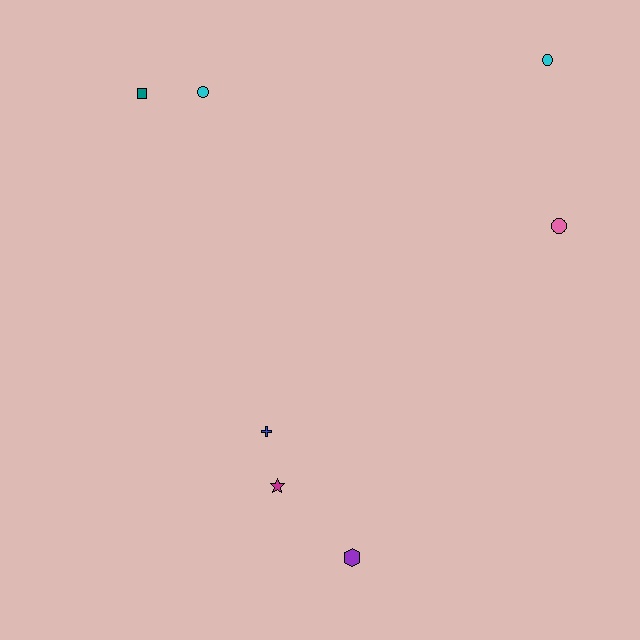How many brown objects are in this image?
There are no brown objects.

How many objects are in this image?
There are 7 objects.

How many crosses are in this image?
There is 1 cross.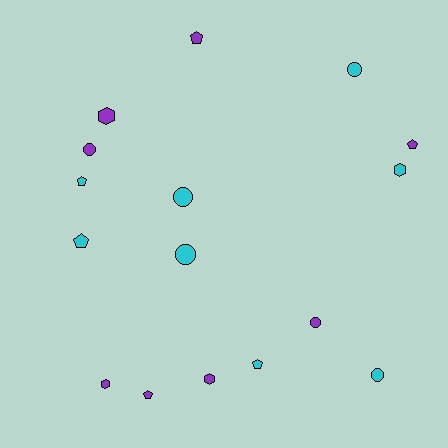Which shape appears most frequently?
Pentagon, with 6 objects.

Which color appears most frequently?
Purple, with 8 objects.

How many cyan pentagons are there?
There are 3 cyan pentagons.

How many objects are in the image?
There are 16 objects.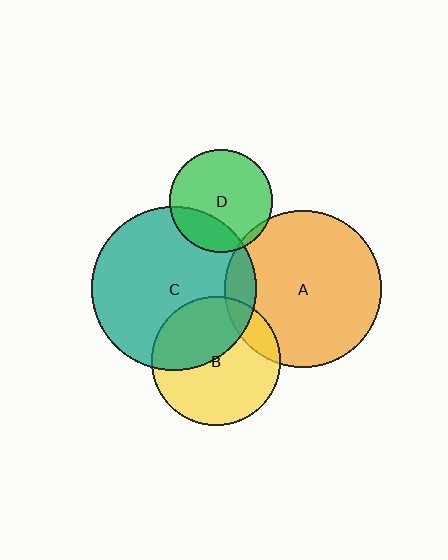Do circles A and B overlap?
Yes.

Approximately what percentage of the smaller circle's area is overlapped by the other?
Approximately 15%.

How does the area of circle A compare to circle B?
Approximately 1.5 times.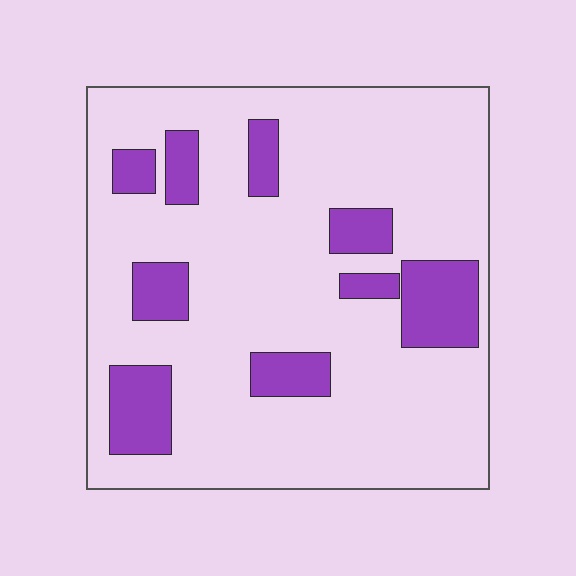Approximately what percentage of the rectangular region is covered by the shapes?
Approximately 20%.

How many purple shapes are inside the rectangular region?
9.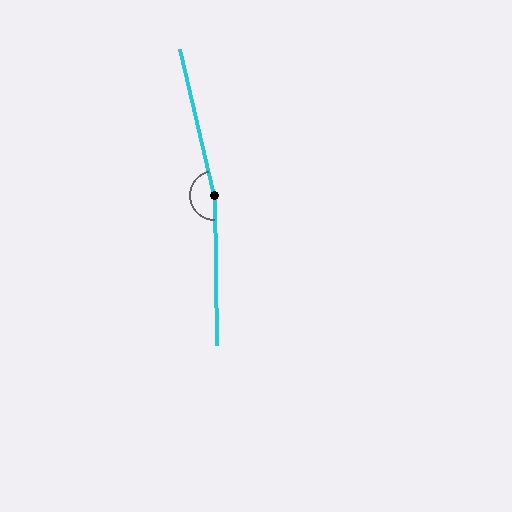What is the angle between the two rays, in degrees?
Approximately 168 degrees.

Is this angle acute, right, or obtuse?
It is obtuse.